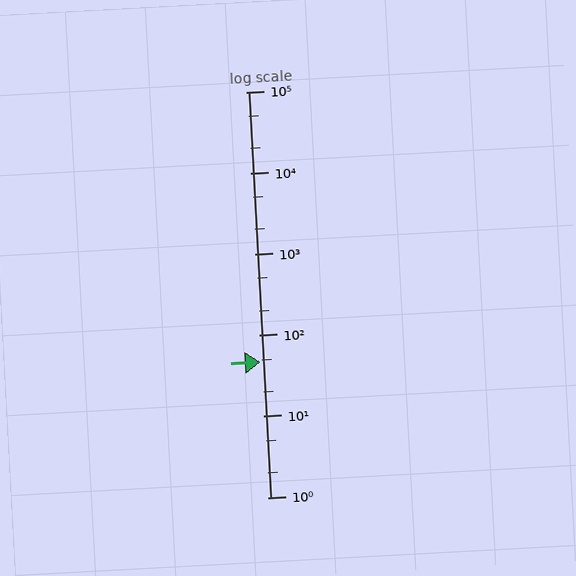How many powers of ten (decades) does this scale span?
The scale spans 5 decades, from 1 to 100000.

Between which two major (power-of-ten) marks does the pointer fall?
The pointer is between 10 and 100.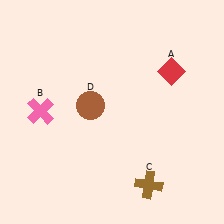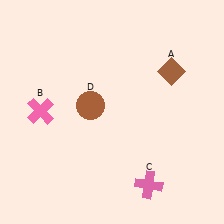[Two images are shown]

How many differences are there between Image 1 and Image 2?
There are 2 differences between the two images.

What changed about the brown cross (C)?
In Image 1, C is brown. In Image 2, it changed to pink.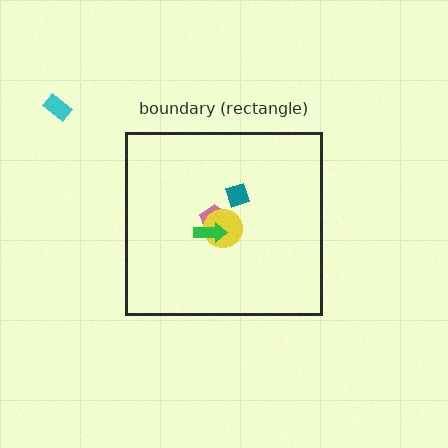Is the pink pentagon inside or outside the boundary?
Inside.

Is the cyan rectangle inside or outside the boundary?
Outside.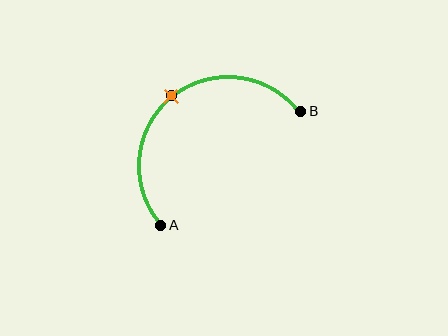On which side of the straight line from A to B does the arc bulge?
The arc bulges above and to the left of the straight line connecting A and B.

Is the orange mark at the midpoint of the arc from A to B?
Yes. The orange mark lies on the arc at equal arc-length from both A and B — it is the arc midpoint.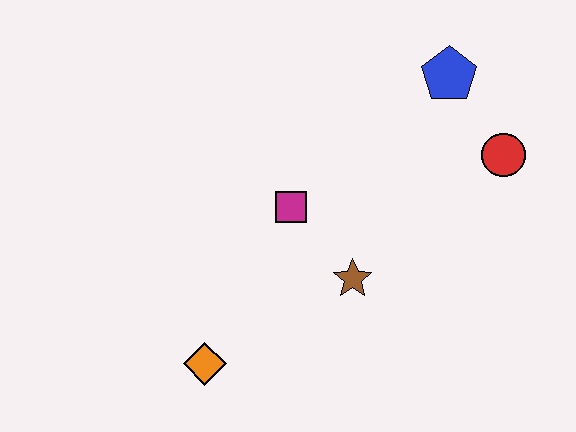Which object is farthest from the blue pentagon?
The orange diamond is farthest from the blue pentagon.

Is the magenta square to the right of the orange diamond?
Yes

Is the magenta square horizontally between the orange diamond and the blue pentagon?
Yes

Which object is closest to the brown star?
The magenta square is closest to the brown star.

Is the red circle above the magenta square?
Yes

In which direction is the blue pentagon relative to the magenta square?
The blue pentagon is to the right of the magenta square.